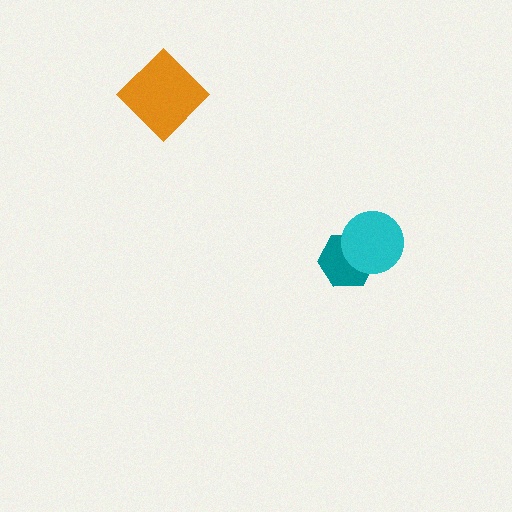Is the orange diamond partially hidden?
No, no other shape covers it.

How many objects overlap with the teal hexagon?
1 object overlaps with the teal hexagon.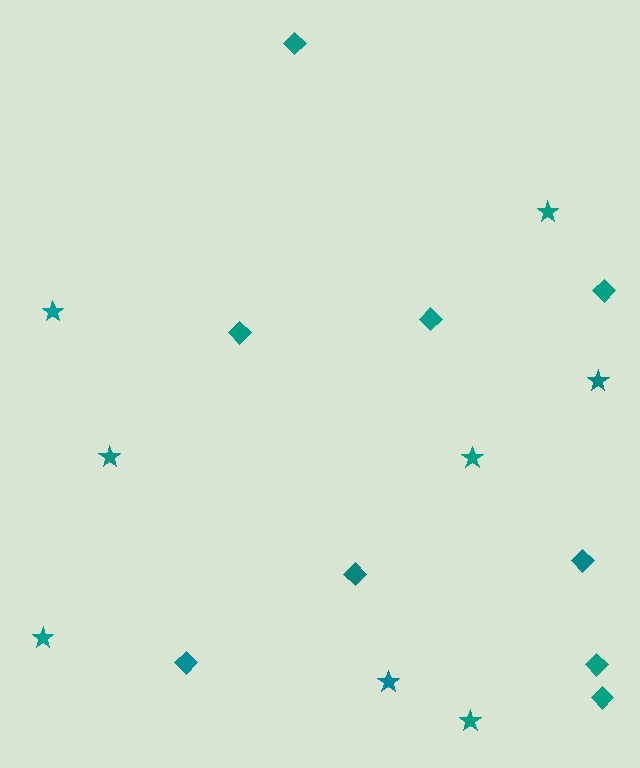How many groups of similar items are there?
There are 2 groups: one group of diamonds (9) and one group of stars (8).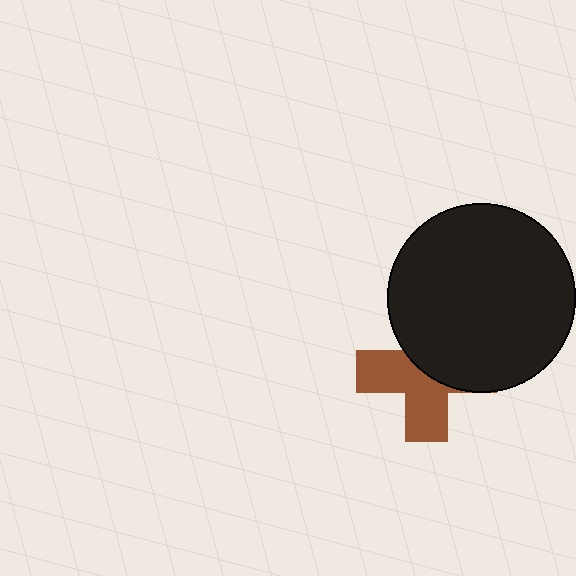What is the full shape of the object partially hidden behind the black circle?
The partially hidden object is a brown cross.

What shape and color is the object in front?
The object in front is a black circle.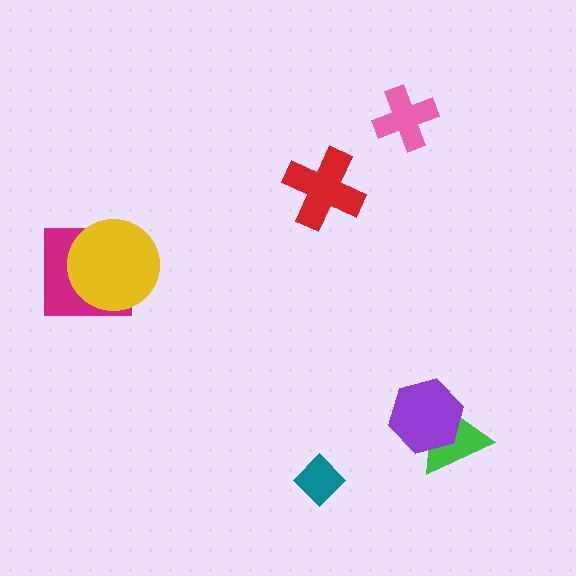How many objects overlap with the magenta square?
1 object overlaps with the magenta square.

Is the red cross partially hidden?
No, no other shape covers it.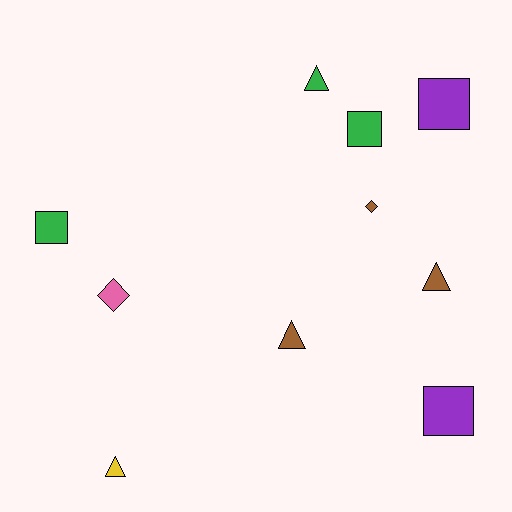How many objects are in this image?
There are 10 objects.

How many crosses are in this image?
There are no crosses.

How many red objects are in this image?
There are no red objects.